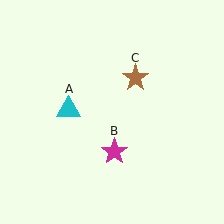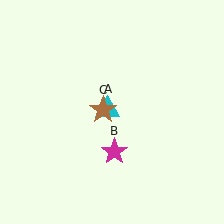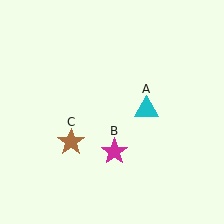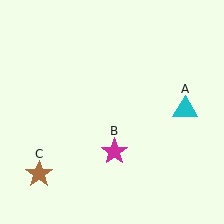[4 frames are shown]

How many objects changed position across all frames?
2 objects changed position: cyan triangle (object A), brown star (object C).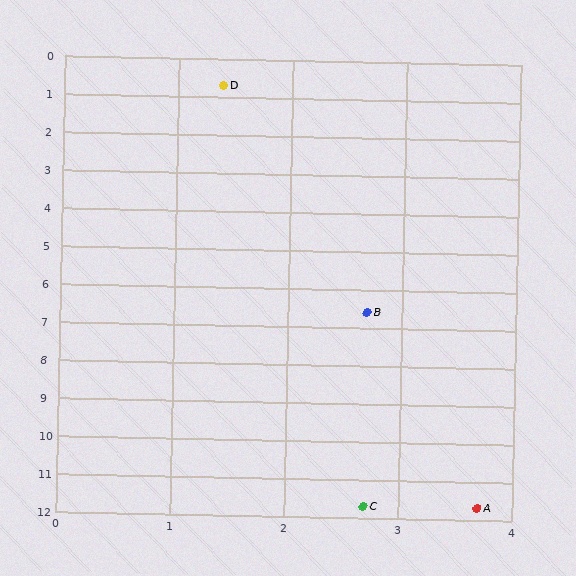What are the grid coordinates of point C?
Point C is at approximately (2.7, 11.7).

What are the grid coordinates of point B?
Point B is at approximately (2.7, 6.6).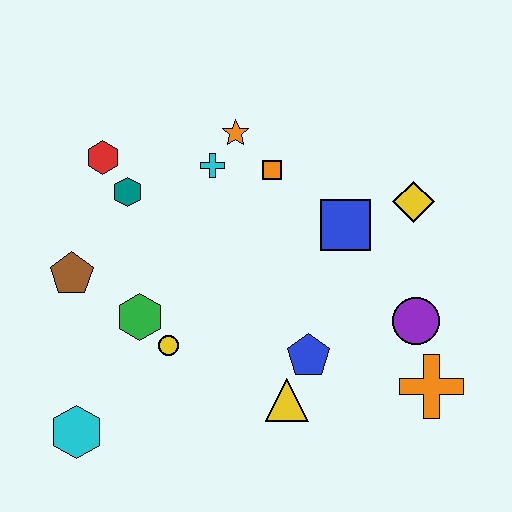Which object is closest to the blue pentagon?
The yellow triangle is closest to the blue pentagon.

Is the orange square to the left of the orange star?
No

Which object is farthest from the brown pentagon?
The orange cross is farthest from the brown pentagon.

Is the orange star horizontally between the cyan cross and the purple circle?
Yes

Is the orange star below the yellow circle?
No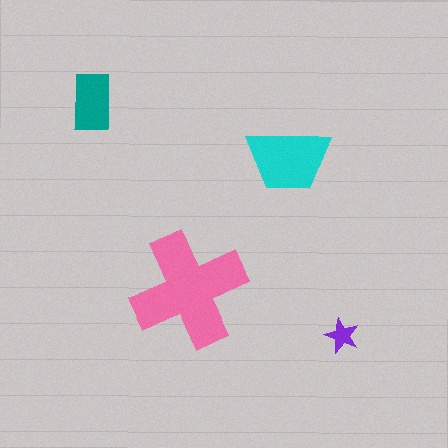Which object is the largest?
The pink cross.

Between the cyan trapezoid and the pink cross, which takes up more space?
The pink cross.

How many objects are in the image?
There are 4 objects in the image.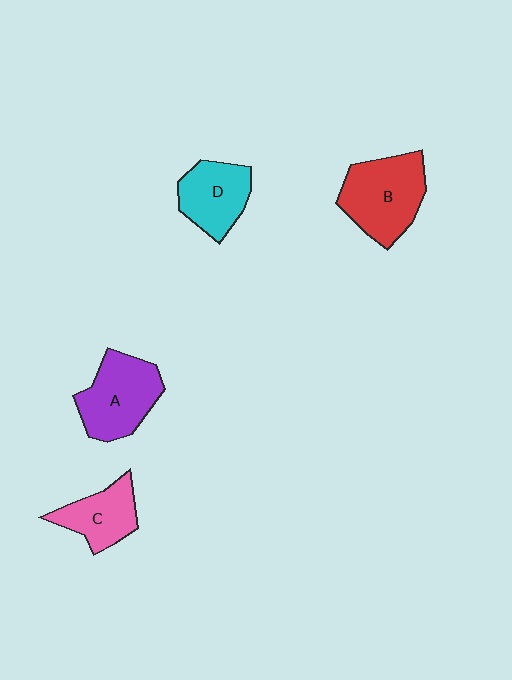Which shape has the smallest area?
Shape C (pink).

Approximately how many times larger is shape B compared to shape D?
Approximately 1.3 times.